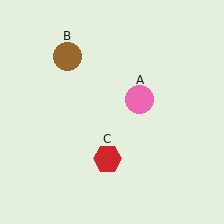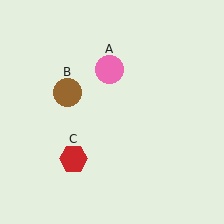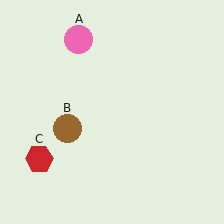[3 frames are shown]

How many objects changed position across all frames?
3 objects changed position: pink circle (object A), brown circle (object B), red hexagon (object C).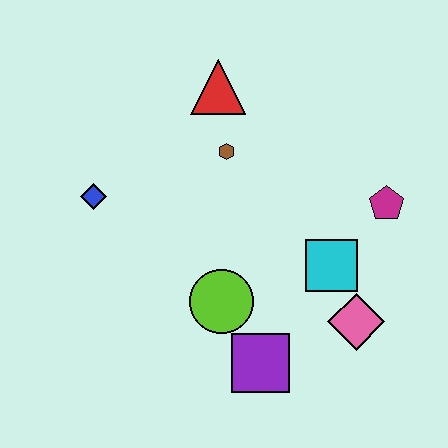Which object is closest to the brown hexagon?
The red triangle is closest to the brown hexagon.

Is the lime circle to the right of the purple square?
No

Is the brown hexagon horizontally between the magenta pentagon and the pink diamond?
No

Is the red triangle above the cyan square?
Yes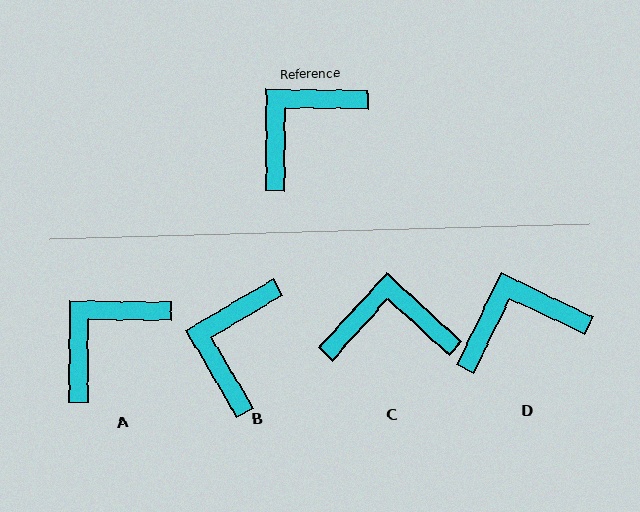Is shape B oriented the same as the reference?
No, it is off by about 31 degrees.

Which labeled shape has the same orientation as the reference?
A.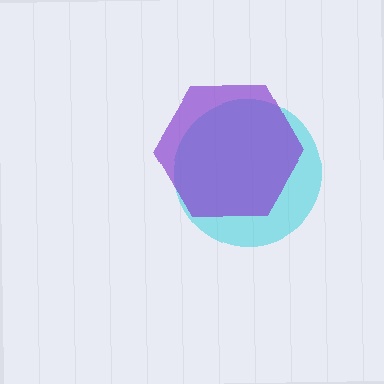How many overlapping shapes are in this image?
There are 2 overlapping shapes in the image.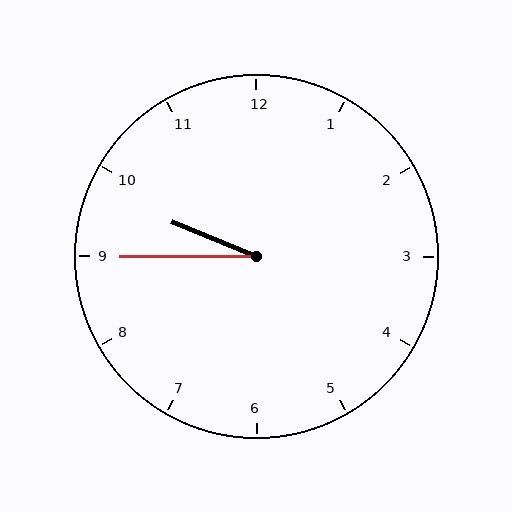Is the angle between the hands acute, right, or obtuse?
It is acute.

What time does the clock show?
9:45.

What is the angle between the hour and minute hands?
Approximately 22 degrees.